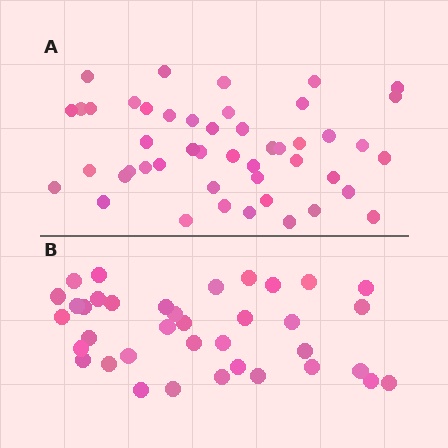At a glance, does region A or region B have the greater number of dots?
Region A (the top region) has more dots.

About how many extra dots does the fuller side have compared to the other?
Region A has roughly 10 or so more dots than region B.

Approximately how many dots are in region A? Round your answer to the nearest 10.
About 50 dots. (The exact count is 47, which rounds to 50.)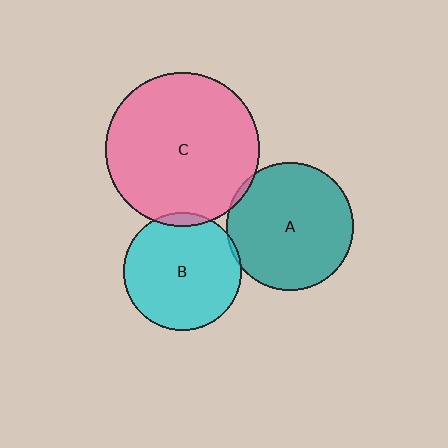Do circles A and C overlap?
Yes.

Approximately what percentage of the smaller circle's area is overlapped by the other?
Approximately 5%.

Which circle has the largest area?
Circle C (pink).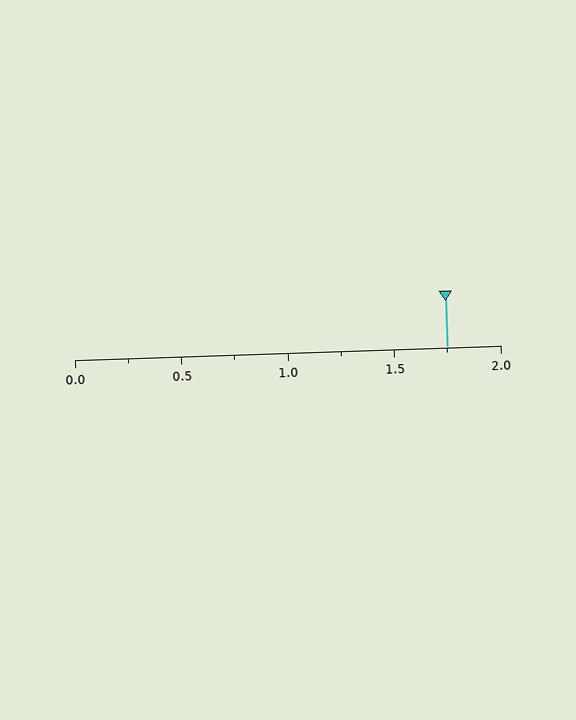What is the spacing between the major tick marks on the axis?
The major ticks are spaced 0.5 apart.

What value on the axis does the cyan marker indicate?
The marker indicates approximately 1.75.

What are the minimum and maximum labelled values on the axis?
The axis runs from 0.0 to 2.0.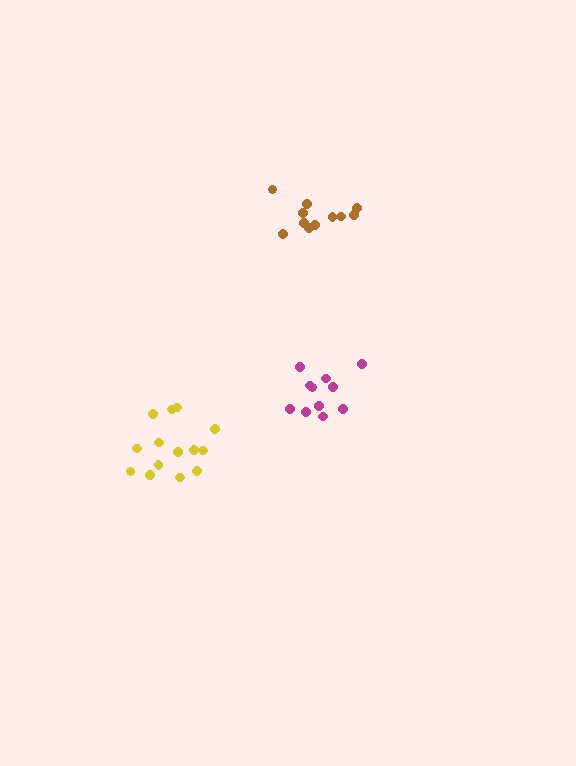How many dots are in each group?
Group 1: 12 dots, Group 2: 11 dots, Group 3: 14 dots (37 total).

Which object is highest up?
The brown cluster is topmost.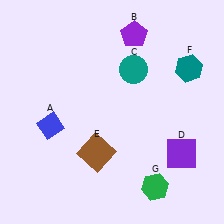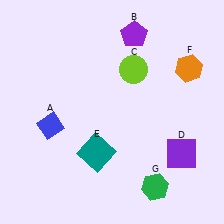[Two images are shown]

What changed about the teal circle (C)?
In Image 1, C is teal. In Image 2, it changed to lime.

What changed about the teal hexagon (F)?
In Image 1, F is teal. In Image 2, it changed to orange.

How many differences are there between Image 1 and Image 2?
There are 3 differences between the two images.